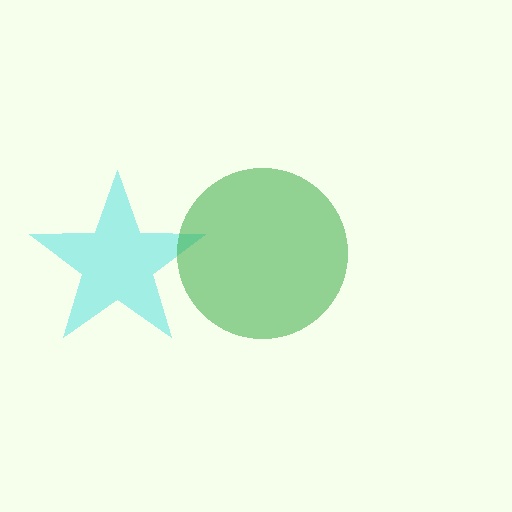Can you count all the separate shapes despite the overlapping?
Yes, there are 2 separate shapes.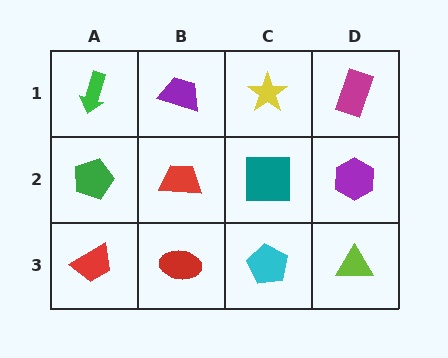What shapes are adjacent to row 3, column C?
A teal square (row 2, column C), a red ellipse (row 3, column B), a lime triangle (row 3, column D).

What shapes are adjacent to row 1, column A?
A green pentagon (row 2, column A), a purple trapezoid (row 1, column B).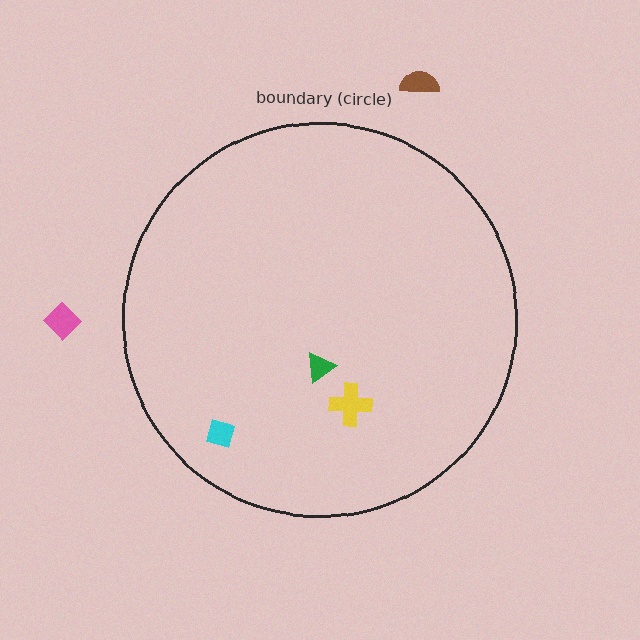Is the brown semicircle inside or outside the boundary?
Outside.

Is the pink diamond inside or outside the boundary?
Outside.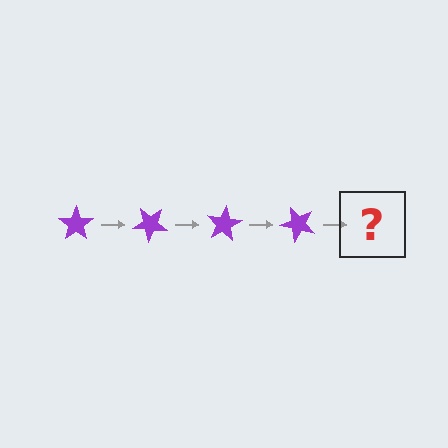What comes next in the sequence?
The next element should be a purple star rotated 160 degrees.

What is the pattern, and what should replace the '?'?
The pattern is that the star rotates 40 degrees each step. The '?' should be a purple star rotated 160 degrees.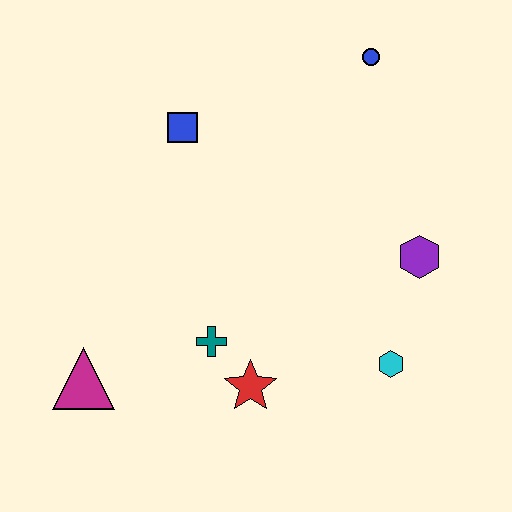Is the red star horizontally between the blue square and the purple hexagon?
Yes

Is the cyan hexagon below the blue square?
Yes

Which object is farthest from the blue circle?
The magenta triangle is farthest from the blue circle.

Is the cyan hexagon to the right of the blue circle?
Yes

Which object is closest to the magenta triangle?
The teal cross is closest to the magenta triangle.